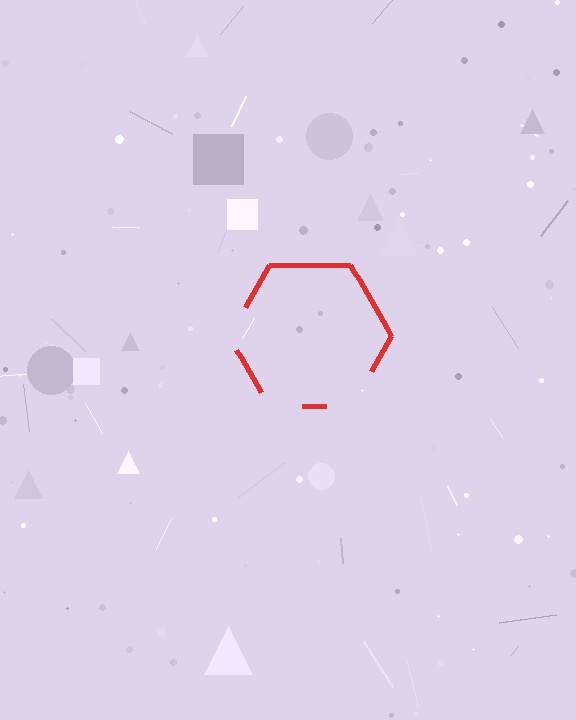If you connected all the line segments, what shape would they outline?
They would outline a hexagon.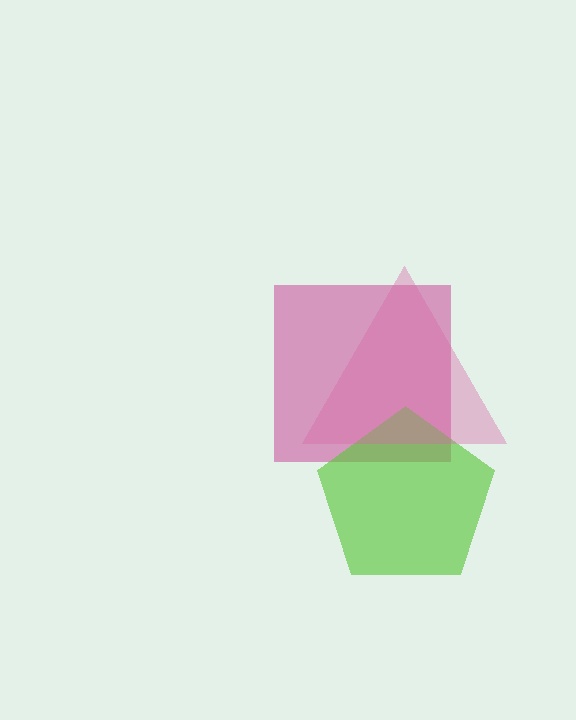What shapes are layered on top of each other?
The layered shapes are: a magenta square, a lime pentagon, a pink triangle.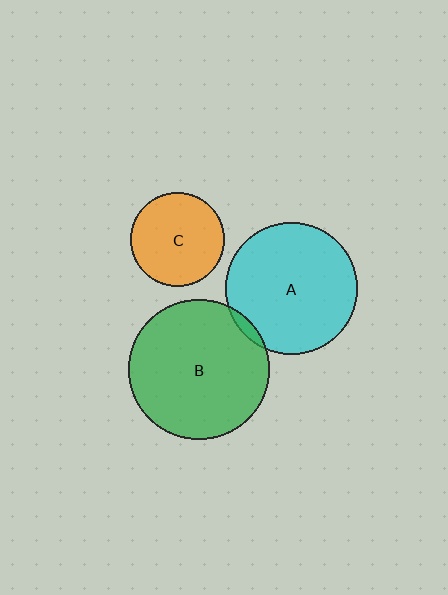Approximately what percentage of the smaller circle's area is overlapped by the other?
Approximately 5%.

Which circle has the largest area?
Circle B (green).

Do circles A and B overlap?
Yes.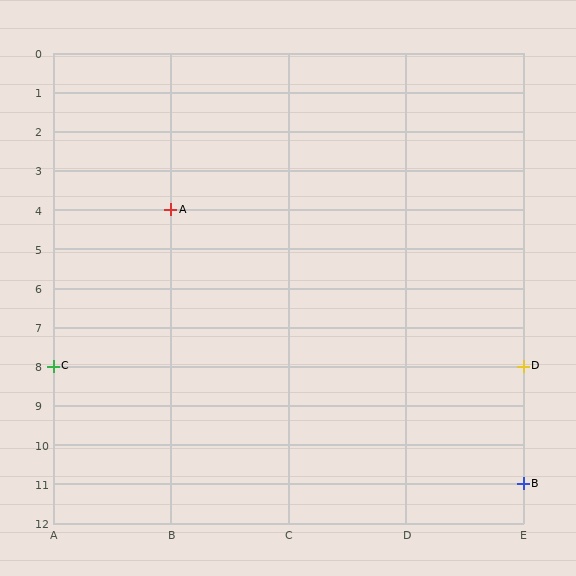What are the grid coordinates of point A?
Point A is at grid coordinates (B, 4).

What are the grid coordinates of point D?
Point D is at grid coordinates (E, 8).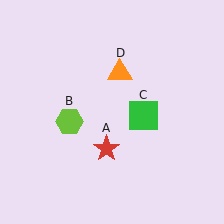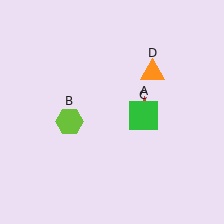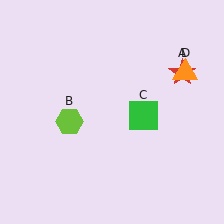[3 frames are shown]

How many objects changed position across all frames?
2 objects changed position: red star (object A), orange triangle (object D).